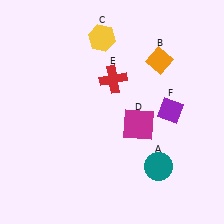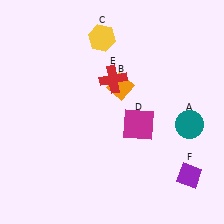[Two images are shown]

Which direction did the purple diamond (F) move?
The purple diamond (F) moved down.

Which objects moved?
The objects that moved are: the teal circle (A), the orange diamond (B), the purple diamond (F).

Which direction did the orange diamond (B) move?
The orange diamond (B) moved left.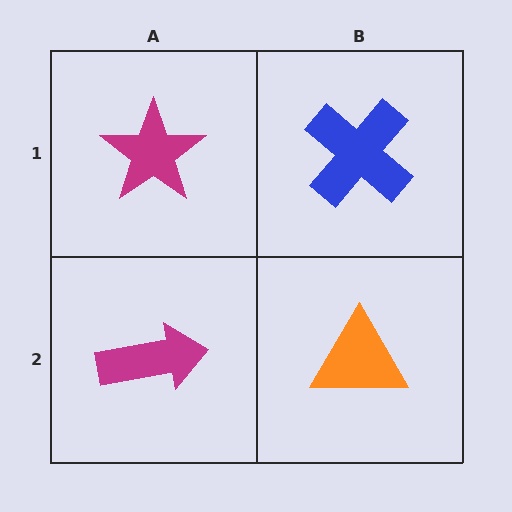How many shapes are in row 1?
2 shapes.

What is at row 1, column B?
A blue cross.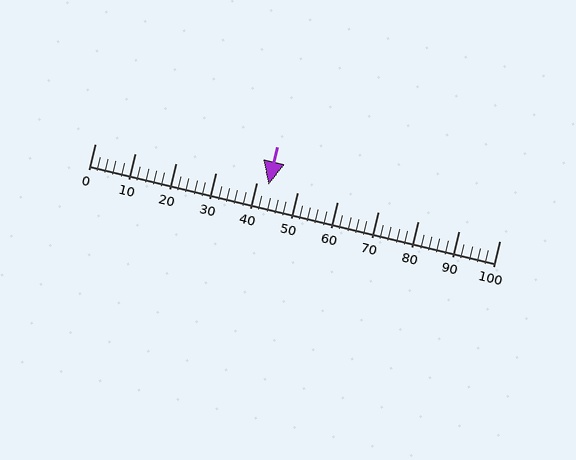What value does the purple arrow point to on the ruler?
The purple arrow points to approximately 43.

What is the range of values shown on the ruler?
The ruler shows values from 0 to 100.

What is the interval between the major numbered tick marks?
The major tick marks are spaced 10 units apart.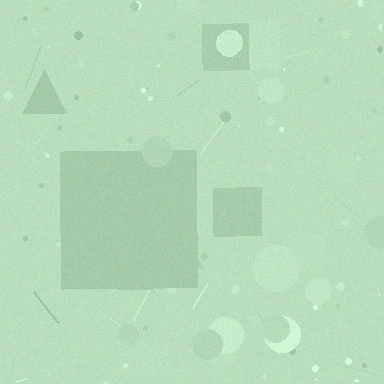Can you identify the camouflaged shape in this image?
The camouflaged shape is a square.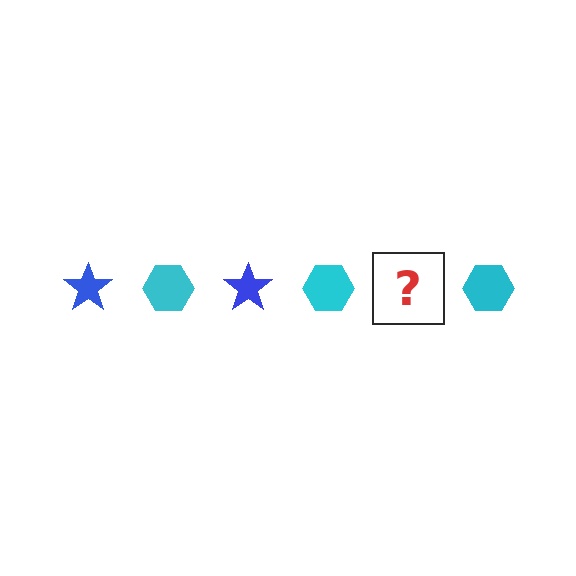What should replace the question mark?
The question mark should be replaced with a blue star.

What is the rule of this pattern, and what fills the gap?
The rule is that the pattern alternates between blue star and cyan hexagon. The gap should be filled with a blue star.